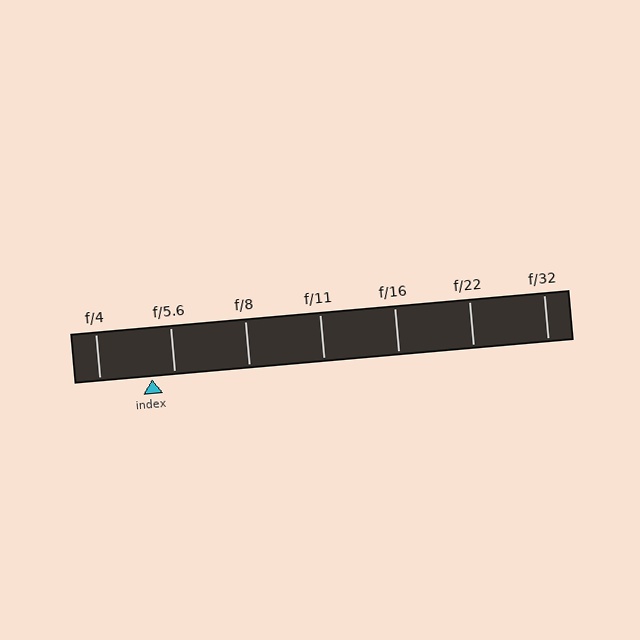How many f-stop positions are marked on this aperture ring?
There are 7 f-stop positions marked.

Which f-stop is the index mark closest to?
The index mark is closest to f/5.6.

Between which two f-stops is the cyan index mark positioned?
The index mark is between f/4 and f/5.6.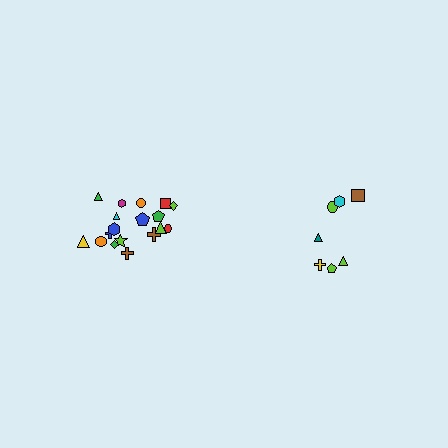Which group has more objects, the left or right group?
The left group.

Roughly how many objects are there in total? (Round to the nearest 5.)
Roughly 25 objects in total.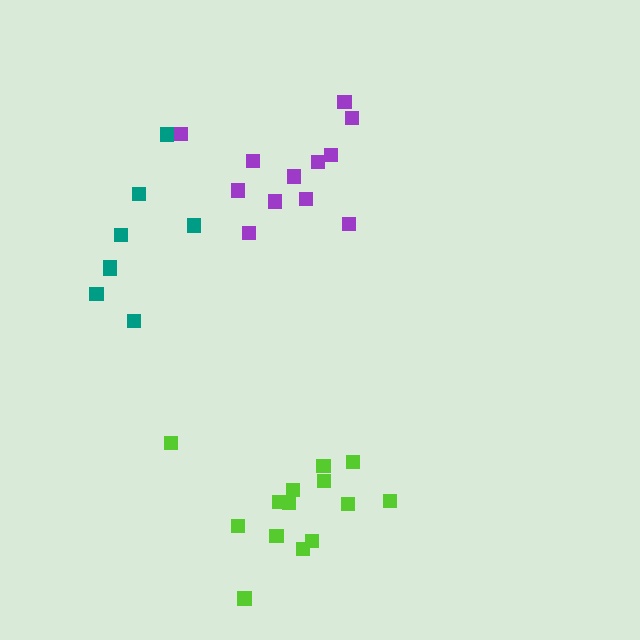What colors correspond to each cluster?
The clusters are colored: purple, teal, lime.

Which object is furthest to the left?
The teal cluster is leftmost.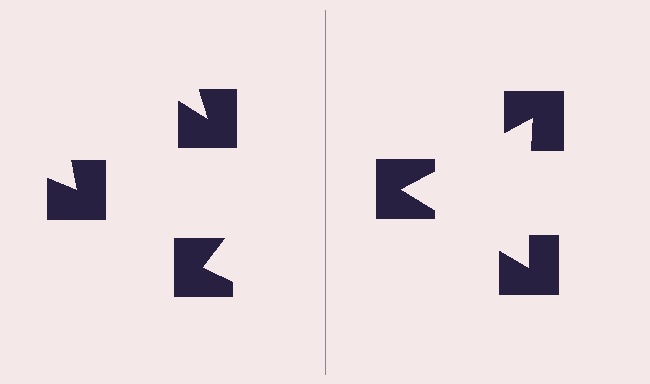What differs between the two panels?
The notched squares are positioned identically on both sides; only the wedge orientations differ. On the right they align to a triangle; on the left they are misaligned.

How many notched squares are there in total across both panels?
6 — 3 on each side.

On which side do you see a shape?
An illusory triangle appears on the right side. On the left side the wedge cuts are rotated, so no coherent shape forms.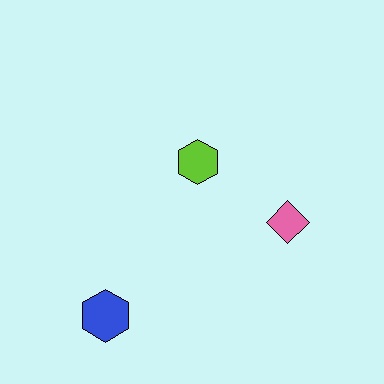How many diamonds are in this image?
There is 1 diamond.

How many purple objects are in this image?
There are no purple objects.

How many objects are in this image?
There are 3 objects.